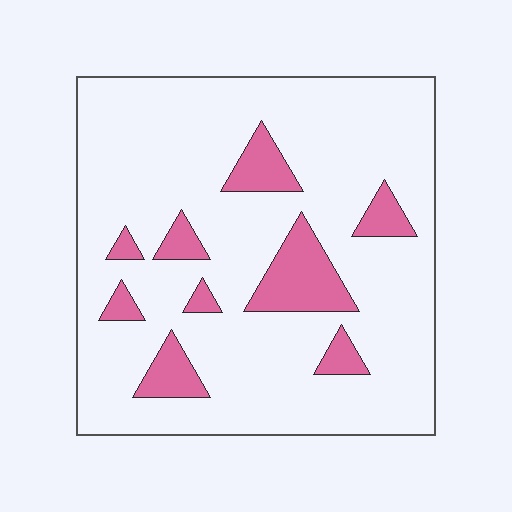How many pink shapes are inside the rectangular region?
9.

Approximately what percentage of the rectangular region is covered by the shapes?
Approximately 15%.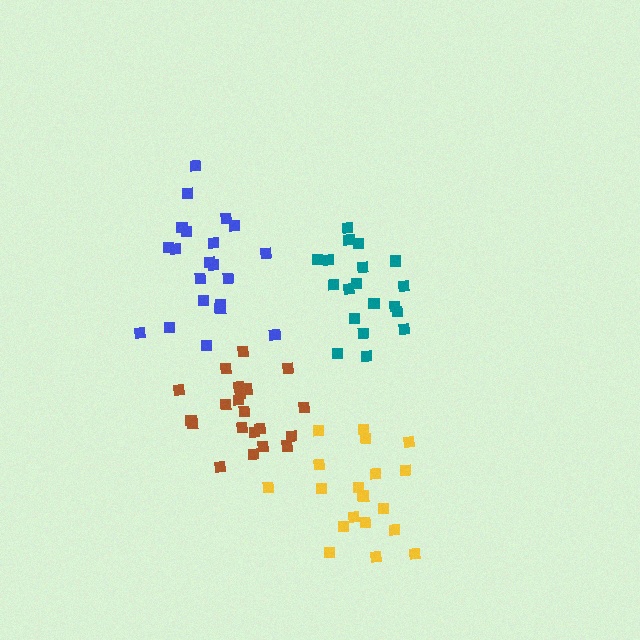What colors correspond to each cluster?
The clusters are colored: teal, blue, yellow, brown.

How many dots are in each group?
Group 1: 20 dots, Group 2: 21 dots, Group 3: 19 dots, Group 4: 21 dots (81 total).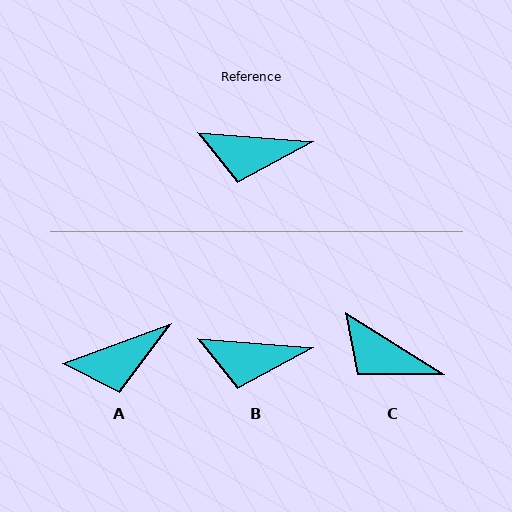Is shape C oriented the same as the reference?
No, it is off by about 27 degrees.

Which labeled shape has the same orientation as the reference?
B.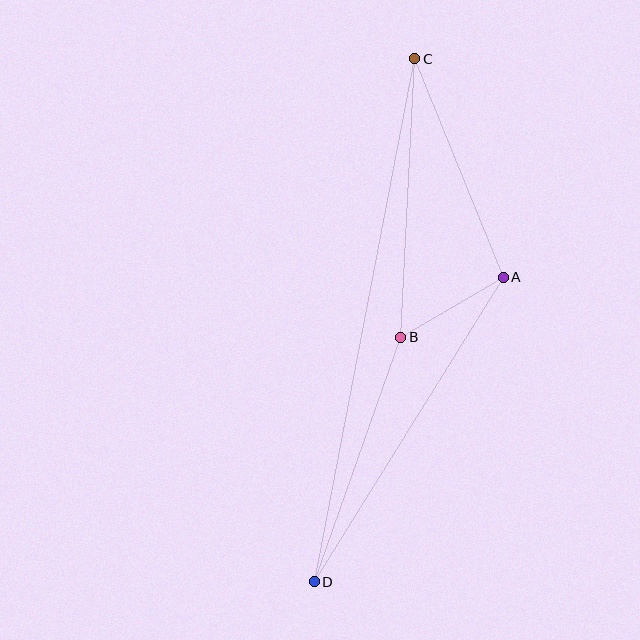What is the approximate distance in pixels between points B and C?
The distance between B and C is approximately 279 pixels.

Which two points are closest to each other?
Points A and B are closest to each other.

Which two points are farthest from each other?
Points C and D are farthest from each other.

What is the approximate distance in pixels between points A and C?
The distance between A and C is approximately 235 pixels.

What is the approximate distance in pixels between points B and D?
The distance between B and D is approximately 260 pixels.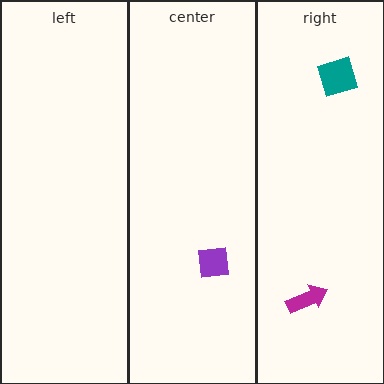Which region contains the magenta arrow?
The right region.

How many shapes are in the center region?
1.